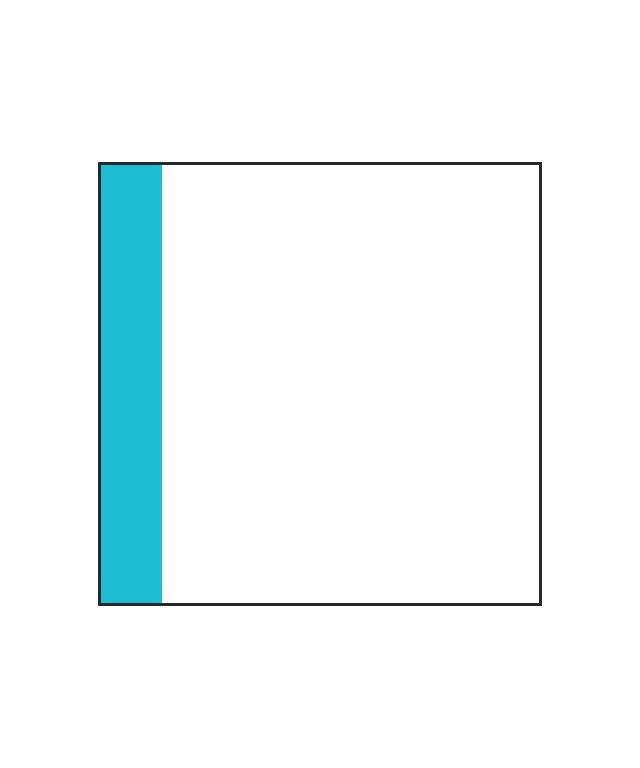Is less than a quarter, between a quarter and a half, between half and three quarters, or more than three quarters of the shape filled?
Less than a quarter.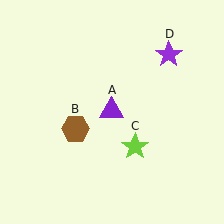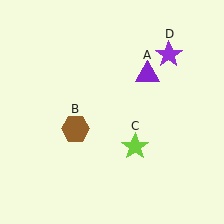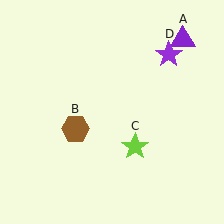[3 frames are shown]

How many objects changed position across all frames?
1 object changed position: purple triangle (object A).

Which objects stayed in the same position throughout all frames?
Brown hexagon (object B) and lime star (object C) and purple star (object D) remained stationary.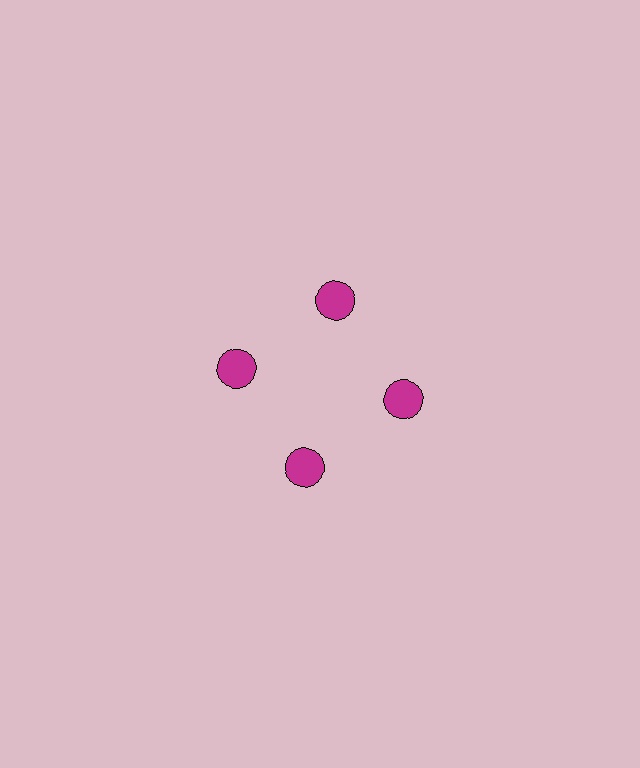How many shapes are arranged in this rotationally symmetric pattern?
There are 4 shapes, arranged in 4 groups of 1.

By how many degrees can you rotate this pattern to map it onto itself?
The pattern maps onto itself every 90 degrees of rotation.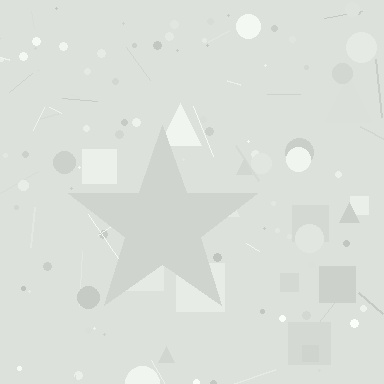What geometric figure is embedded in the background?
A star is embedded in the background.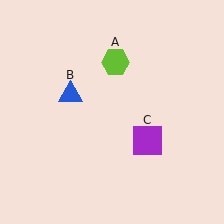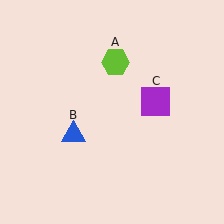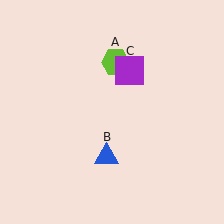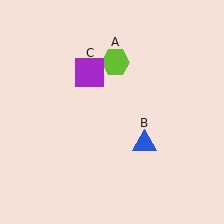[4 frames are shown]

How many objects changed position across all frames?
2 objects changed position: blue triangle (object B), purple square (object C).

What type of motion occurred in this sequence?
The blue triangle (object B), purple square (object C) rotated counterclockwise around the center of the scene.